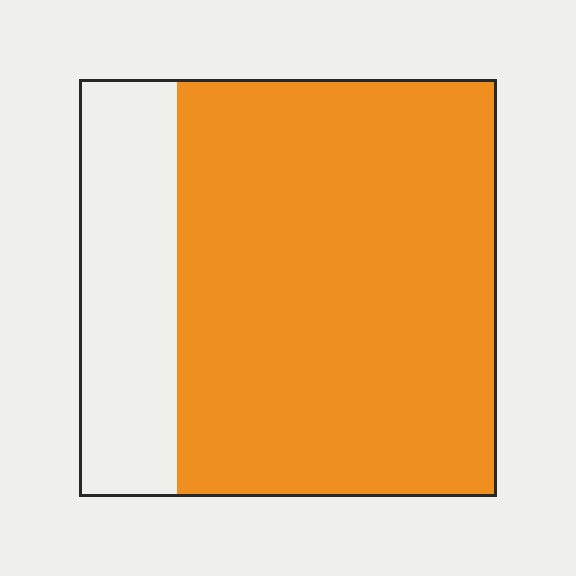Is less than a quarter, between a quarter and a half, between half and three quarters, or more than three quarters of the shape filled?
More than three quarters.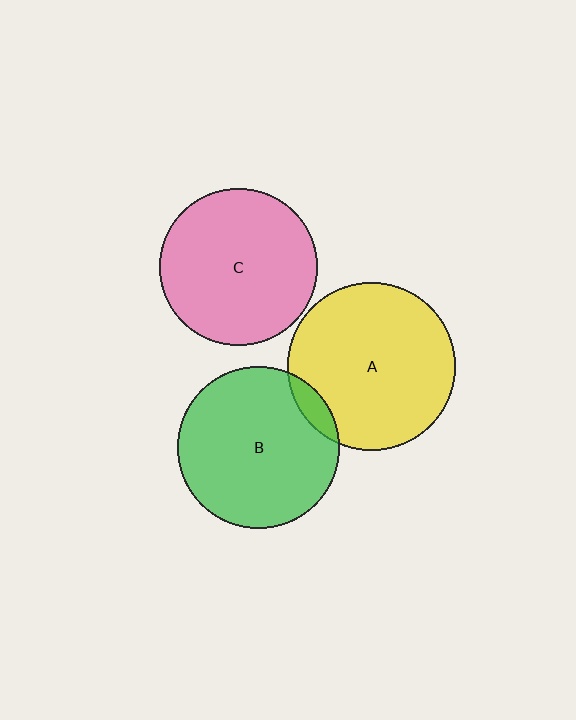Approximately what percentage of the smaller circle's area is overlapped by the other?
Approximately 10%.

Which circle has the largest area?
Circle A (yellow).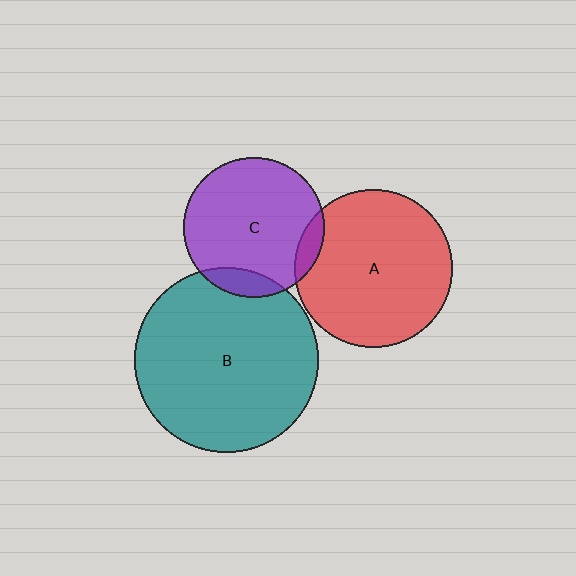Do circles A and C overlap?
Yes.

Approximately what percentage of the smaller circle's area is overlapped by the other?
Approximately 10%.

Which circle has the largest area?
Circle B (teal).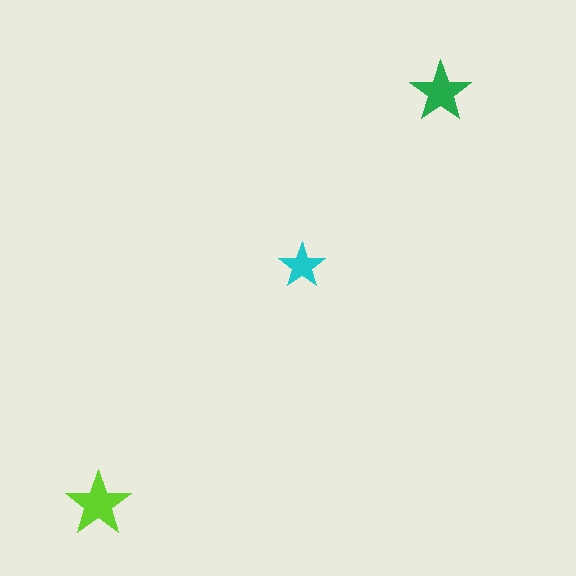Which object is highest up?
The green star is topmost.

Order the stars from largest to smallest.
the lime one, the green one, the cyan one.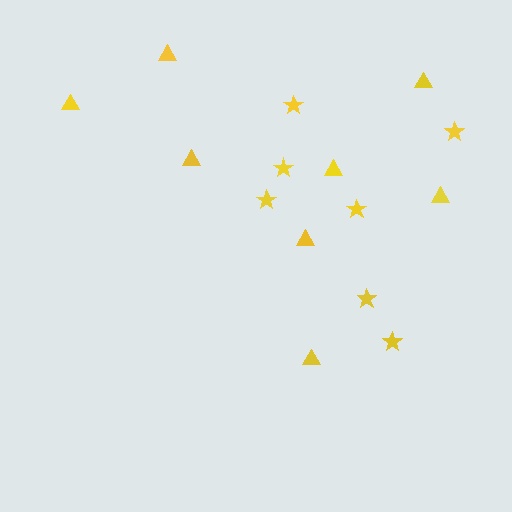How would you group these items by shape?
There are 2 groups: one group of stars (7) and one group of triangles (8).